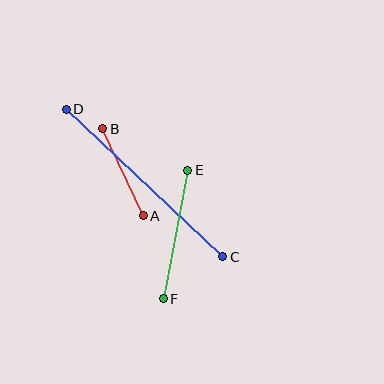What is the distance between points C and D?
The distance is approximately 215 pixels.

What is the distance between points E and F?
The distance is approximately 131 pixels.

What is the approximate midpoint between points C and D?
The midpoint is at approximately (145, 183) pixels.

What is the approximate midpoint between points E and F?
The midpoint is at approximately (175, 235) pixels.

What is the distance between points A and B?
The distance is approximately 96 pixels.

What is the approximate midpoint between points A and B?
The midpoint is at approximately (123, 172) pixels.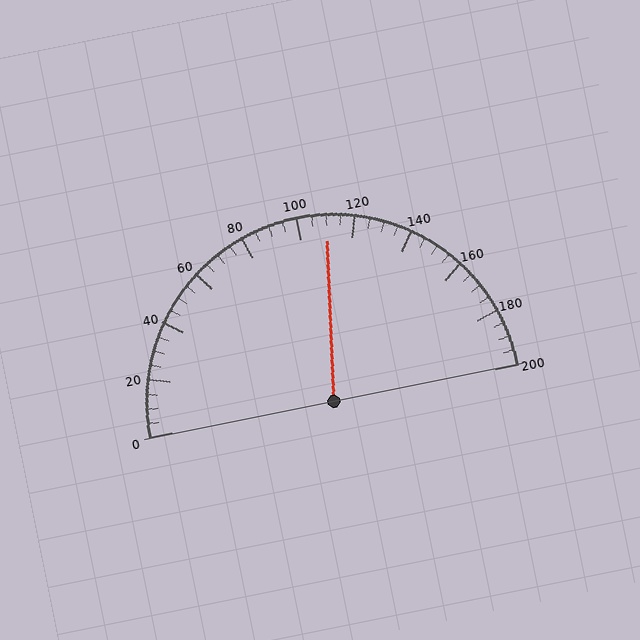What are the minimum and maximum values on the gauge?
The gauge ranges from 0 to 200.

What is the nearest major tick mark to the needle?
The nearest major tick mark is 120.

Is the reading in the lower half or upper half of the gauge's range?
The reading is in the upper half of the range (0 to 200).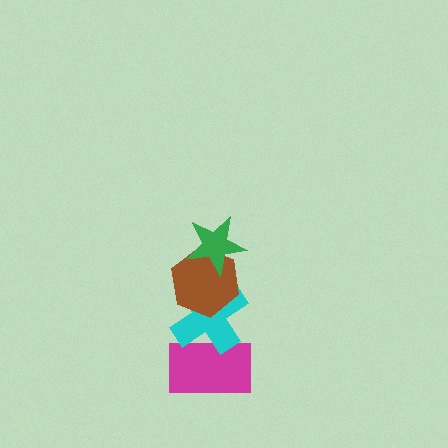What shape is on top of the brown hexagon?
The green star is on top of the brown hexagon.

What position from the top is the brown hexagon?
The brown hexagon is 2nd from the top.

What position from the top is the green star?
The green star is 1st from the top.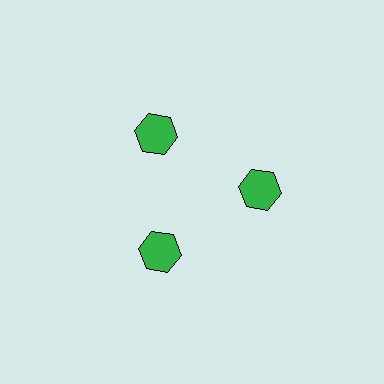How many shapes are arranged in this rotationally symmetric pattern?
There are 3 shapes, arranged in 3 groups of 1.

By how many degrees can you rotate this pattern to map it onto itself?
The pattern maps onto itself every 120 degrees of rotation.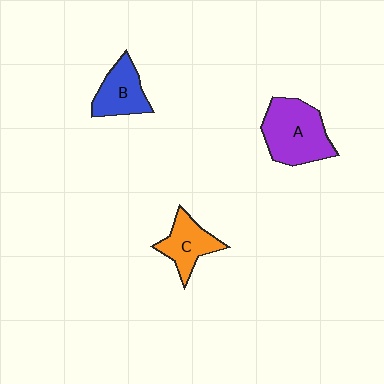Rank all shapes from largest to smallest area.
From largest to smallest: A (purple), B (blue), C (orange).